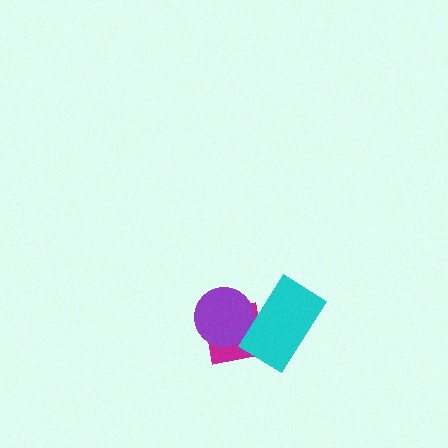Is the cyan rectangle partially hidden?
No, no other shape covers it.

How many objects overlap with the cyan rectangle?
2 objects overlap with the cyan rectangle.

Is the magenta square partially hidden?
Yes, it is partially covered by another shape.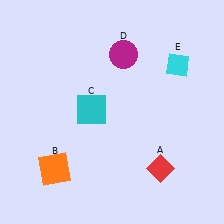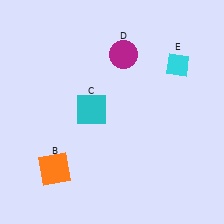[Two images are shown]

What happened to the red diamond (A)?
The red diamond (A) was removed in Image 2. It was in the bottom-right area of Image 1.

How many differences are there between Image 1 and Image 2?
There is 1 difference between the two images.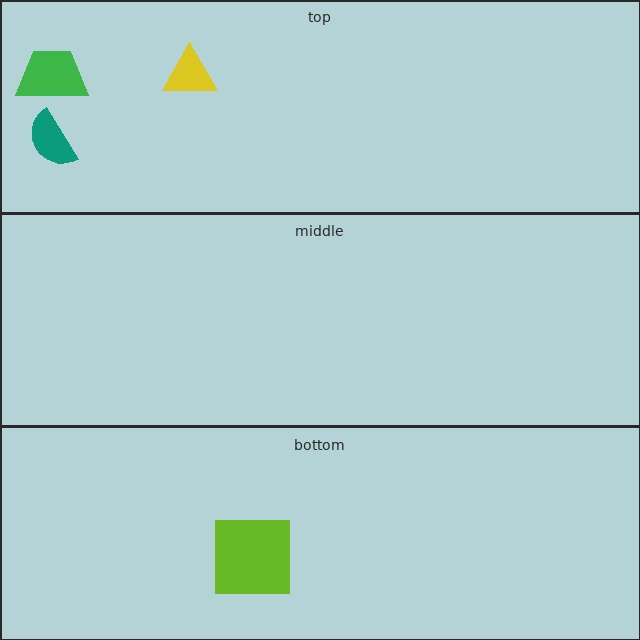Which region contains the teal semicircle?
The top region.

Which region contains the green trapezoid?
The top region.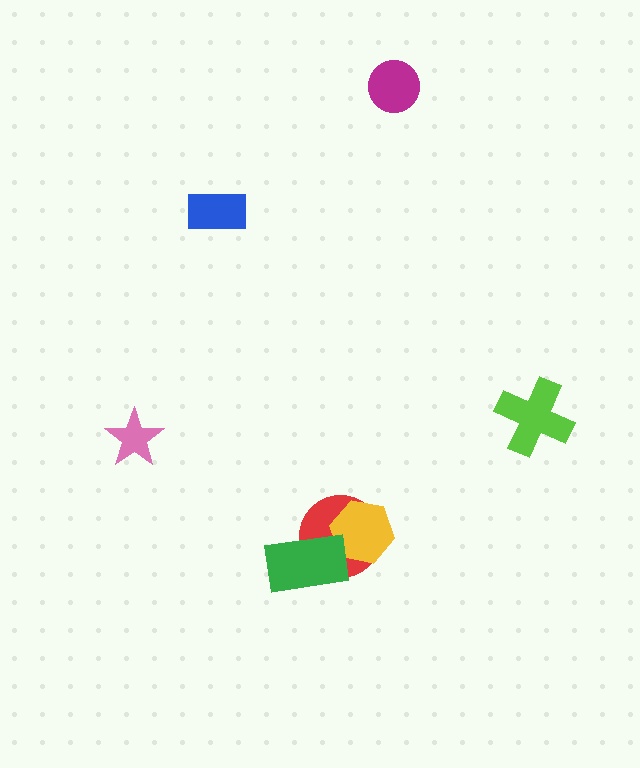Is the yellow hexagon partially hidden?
Yes, it is partially covered by another shape.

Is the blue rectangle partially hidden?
No, no other shape covers it.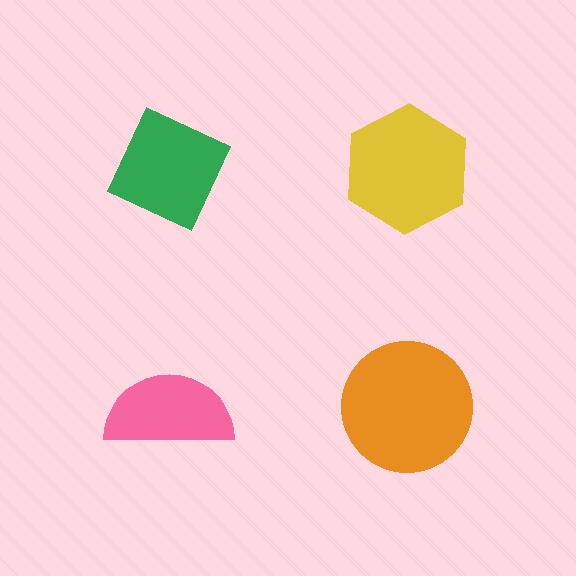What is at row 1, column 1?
A green diamond.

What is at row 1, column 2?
A yellow hexagon.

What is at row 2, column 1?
A pink semicircle.